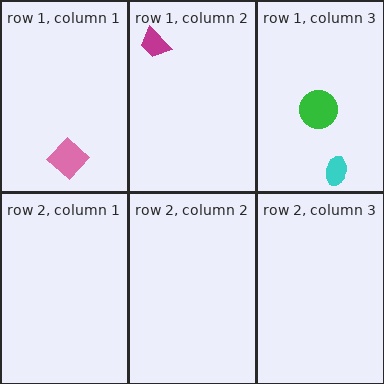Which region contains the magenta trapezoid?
The row 1, column 2 region.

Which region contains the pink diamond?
The row 1, column 1 region.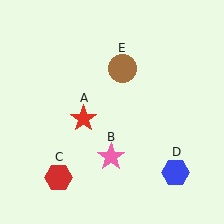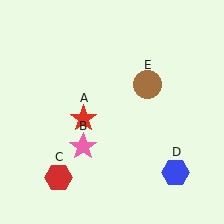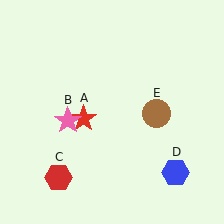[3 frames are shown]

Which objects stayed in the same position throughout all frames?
Red star (object A) and red hexagon (object C) and blue hexagon (object D) remained stationary.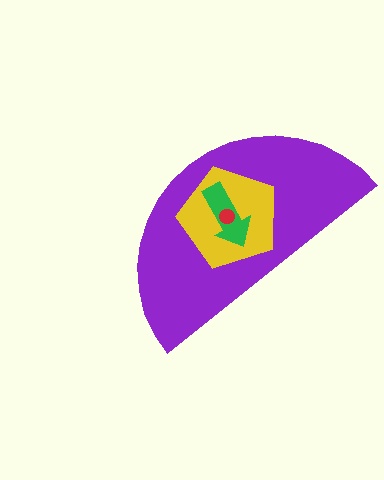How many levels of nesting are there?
4.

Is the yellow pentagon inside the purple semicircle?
Yes.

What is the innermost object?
The red circle.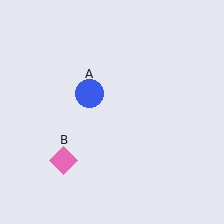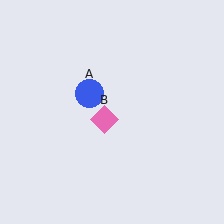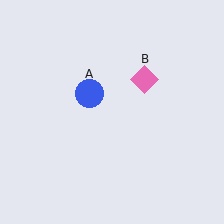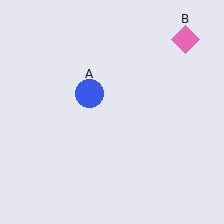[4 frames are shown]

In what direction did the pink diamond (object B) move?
The pink diamond (object B) moved up and to the right.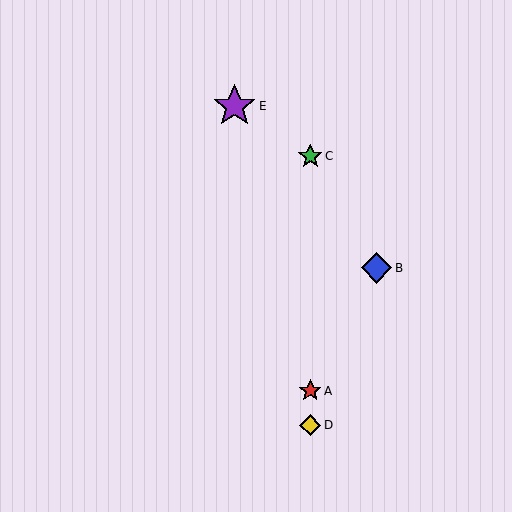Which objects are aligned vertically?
Objects A, C, D are aligned vertically.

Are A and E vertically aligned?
No, A is at x≈310 and E is at x≈234.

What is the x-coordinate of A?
Object A is at x≈310.